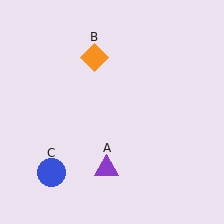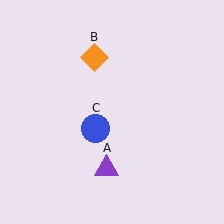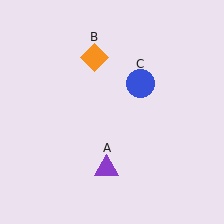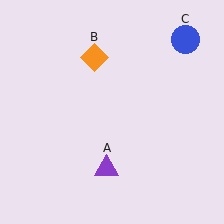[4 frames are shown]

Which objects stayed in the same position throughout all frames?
Purple triangle (object A) and orange diamond (object B) remained stationary.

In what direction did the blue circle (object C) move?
The blue circle (object C) moved up and to the right.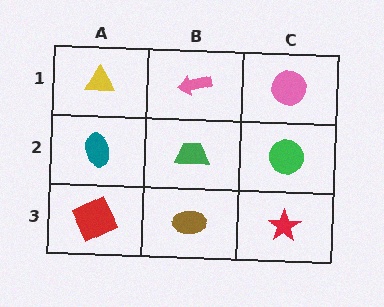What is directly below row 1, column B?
A green trapezoid.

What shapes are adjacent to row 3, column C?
A green circle (row 2, column C), a brown ellipse (row 3, column B).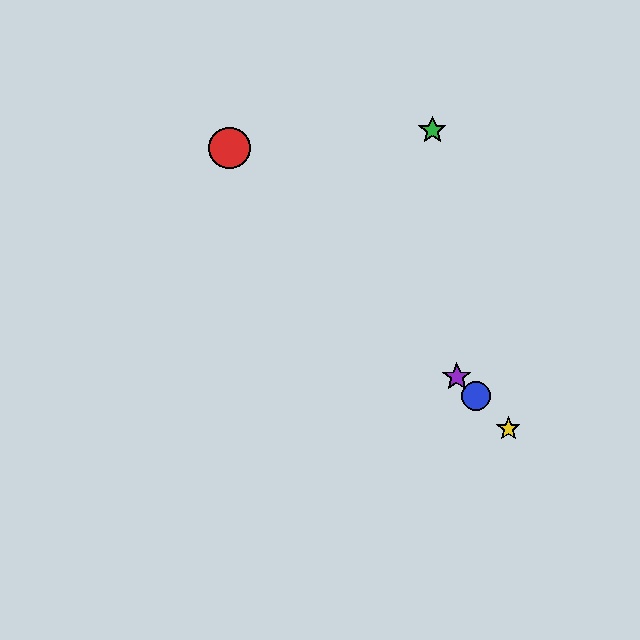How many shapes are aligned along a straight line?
4 shapes (the red circle, the blue circle, the yellow star, the purple star) are aligned along a straight line.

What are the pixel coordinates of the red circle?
The red circle is at (230, 148).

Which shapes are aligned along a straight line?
The red circle, the blue circle, the yellow star, the purple star are aligned along a straight line.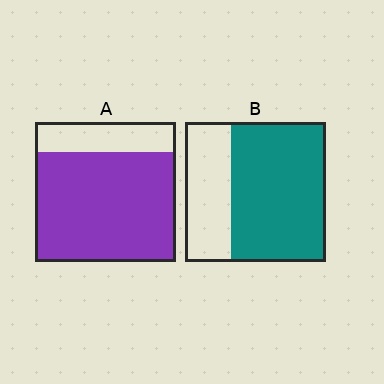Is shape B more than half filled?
Yes.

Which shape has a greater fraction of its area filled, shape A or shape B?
Shape A.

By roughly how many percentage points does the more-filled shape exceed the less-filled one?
By roughly 10 percentage points (A over B).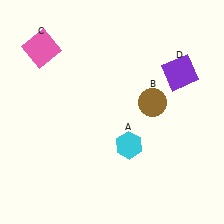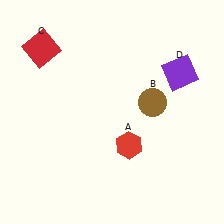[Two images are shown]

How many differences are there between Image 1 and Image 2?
There are 2 differences between the two images.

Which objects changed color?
A changed from cyan to red. C changed from pink to red.